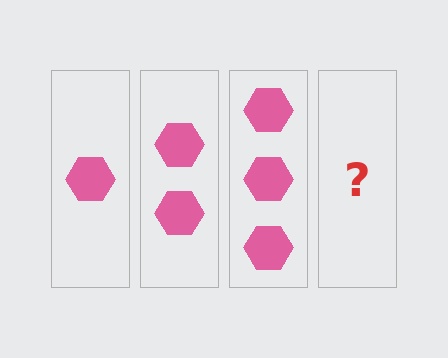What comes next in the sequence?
The next element should be 4 hexagons.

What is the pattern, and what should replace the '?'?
The pattern is that each step adds one more hexagon. The '?' should be 4 hexagons.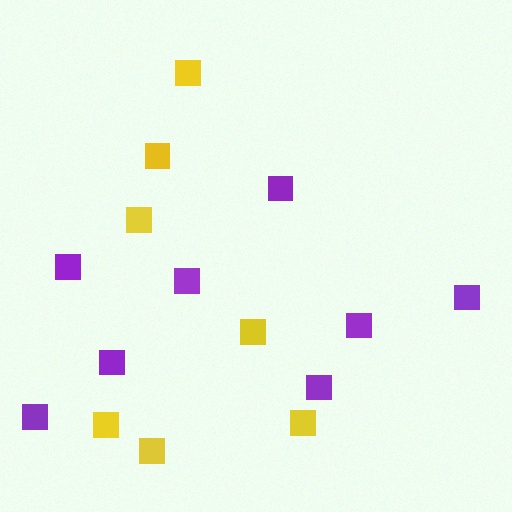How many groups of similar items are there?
There are 2 groups: one group of yellow squares (7) and one group of purple squares (8).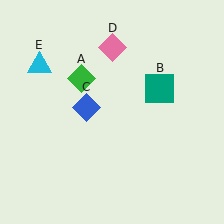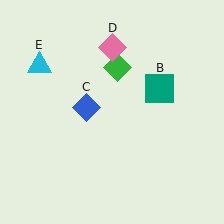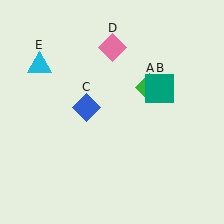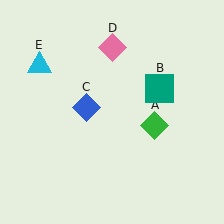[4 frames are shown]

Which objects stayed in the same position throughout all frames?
Teal square (object B) and blue diamond (object C) and pink diamond (object D) and cyan triangle (object E) remained stationary.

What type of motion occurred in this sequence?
The green diamond (object A) rotated clockwise around the center of the scene.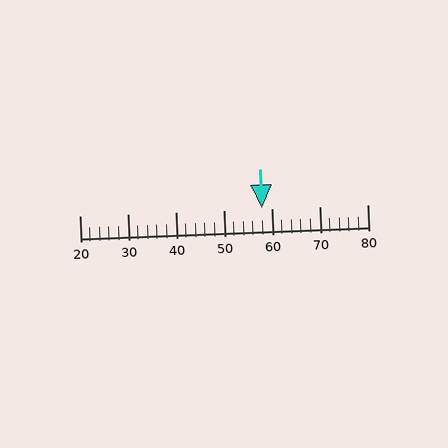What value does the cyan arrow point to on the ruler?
The cyan arrow points to approximately 58.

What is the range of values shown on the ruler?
The ruler shows values from 20 to 80.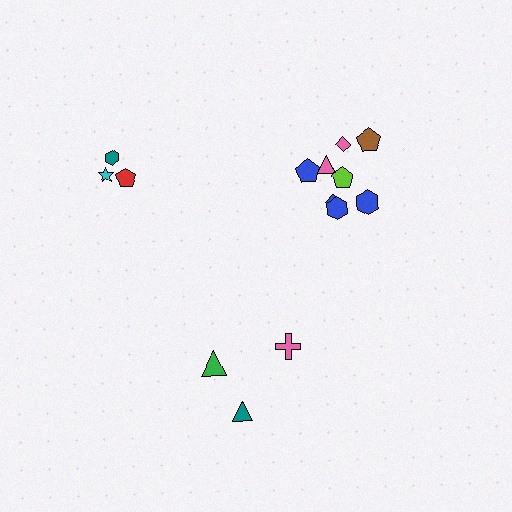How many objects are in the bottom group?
There are 3 objects.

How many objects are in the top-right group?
There are 8 objects.